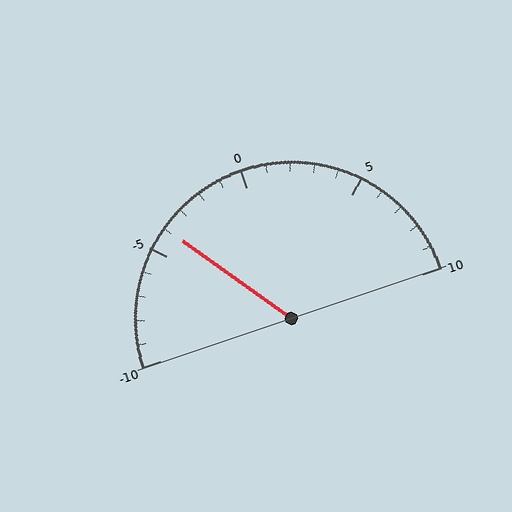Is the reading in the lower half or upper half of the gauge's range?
The reading is in the lower half of the range (-10 to 10).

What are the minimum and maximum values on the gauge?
The gauge ranges from -10 to 10.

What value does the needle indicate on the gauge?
The needle indicates approximately -4.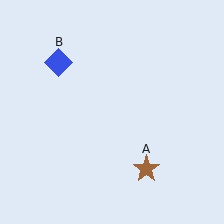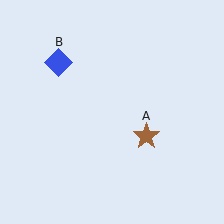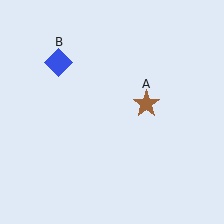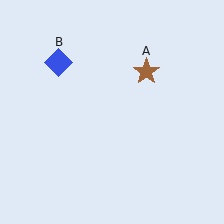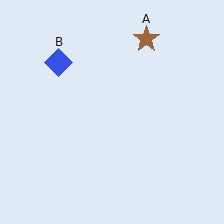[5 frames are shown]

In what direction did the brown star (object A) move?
The brown star (object A) moved up.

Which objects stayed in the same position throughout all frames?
Blue diamond (object B) remained stationary.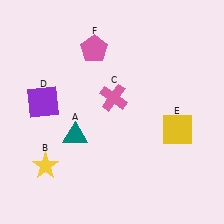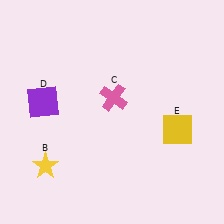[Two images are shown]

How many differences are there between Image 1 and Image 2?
There are 2 differences between the two images.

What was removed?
The pink pentagon (F), the teal triangle (A) were removed in Image 2.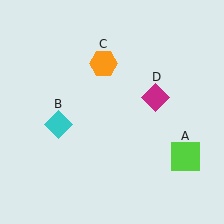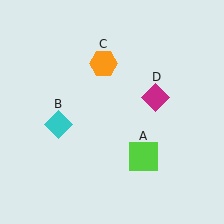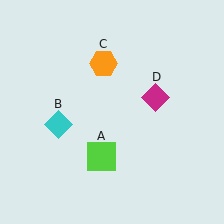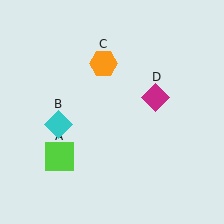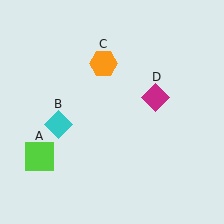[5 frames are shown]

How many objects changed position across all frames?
1 object changed position: lime square (object A).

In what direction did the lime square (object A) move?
The lime square (object A) moved left.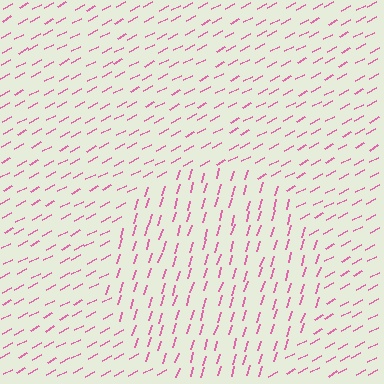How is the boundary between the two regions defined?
The boundary is defined purely by a change in line orientation (approximately 45 degrees difference). All lines are the same color and thickness.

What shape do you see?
I see a circle.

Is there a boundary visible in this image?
Yes, there is a texture boundary formed by a change in line orientation.